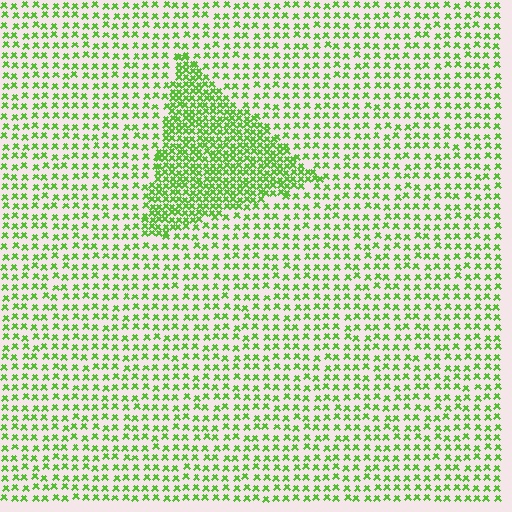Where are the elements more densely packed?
The elements are more densely packed inside the triangle boundary.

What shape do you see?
I see a triangle.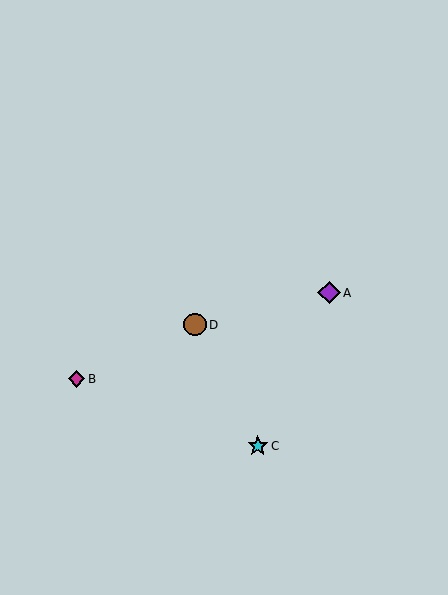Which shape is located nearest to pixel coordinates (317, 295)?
The purple diamond (labeled A) at (329, 293) is nearest to that location.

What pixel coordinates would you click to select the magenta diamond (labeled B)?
Click at (77, 379) to select the magenta diamond B.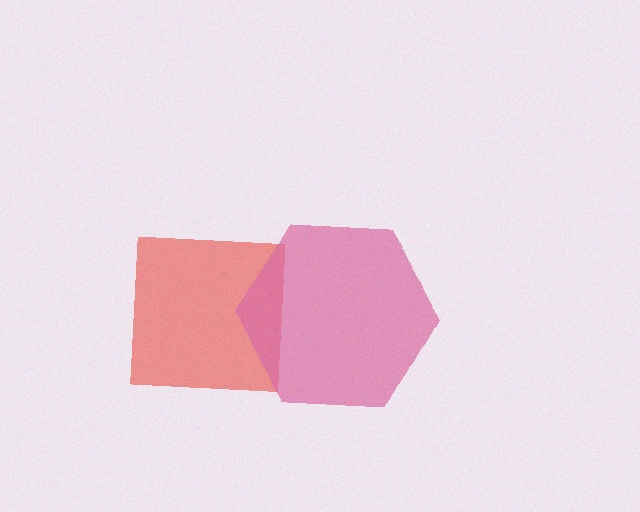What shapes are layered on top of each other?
The layered shapes are: a red square, a pink hexagon.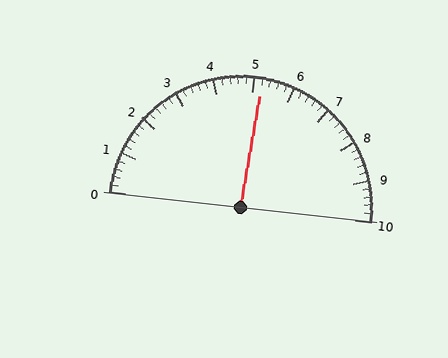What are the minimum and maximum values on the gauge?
The gauge ranges from 0 to 10.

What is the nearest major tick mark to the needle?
The nearest major tick mark is 5.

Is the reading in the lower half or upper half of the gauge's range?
The reading is in the upper half of the range (0 to 10).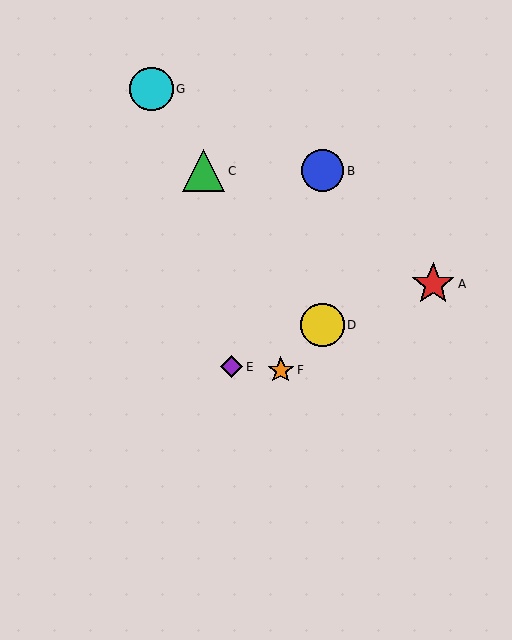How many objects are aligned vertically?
2 objects (B, D) are aligned vertically.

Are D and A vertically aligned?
No, D is at x≈323 and A is at x≈433.